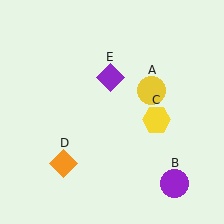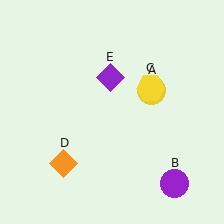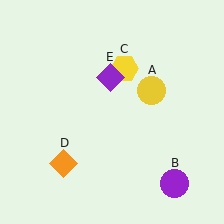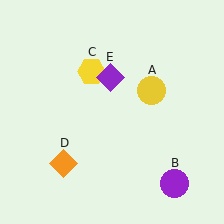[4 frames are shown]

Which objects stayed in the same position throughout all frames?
Yellow circle (object A) and purple circle (object B) and orange diamond (object D) and purple diamond (object E) remained stationary.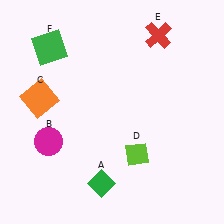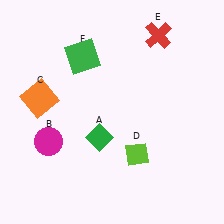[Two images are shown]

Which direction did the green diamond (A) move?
The green diamond (A) moved up.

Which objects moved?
The objects that moved are: the green diamond (A), the green square (F).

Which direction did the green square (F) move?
The green square (F) moved right.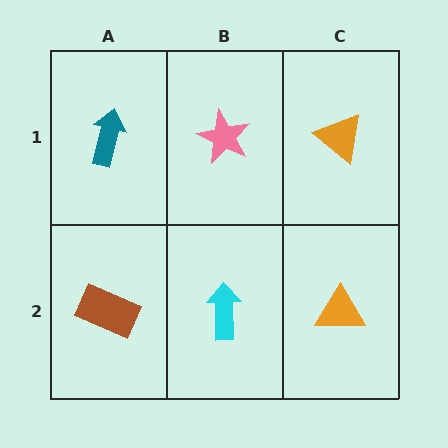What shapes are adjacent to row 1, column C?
An orange triangle (row 2, column C), a pink star (row 1, column B).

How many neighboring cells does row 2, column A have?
2.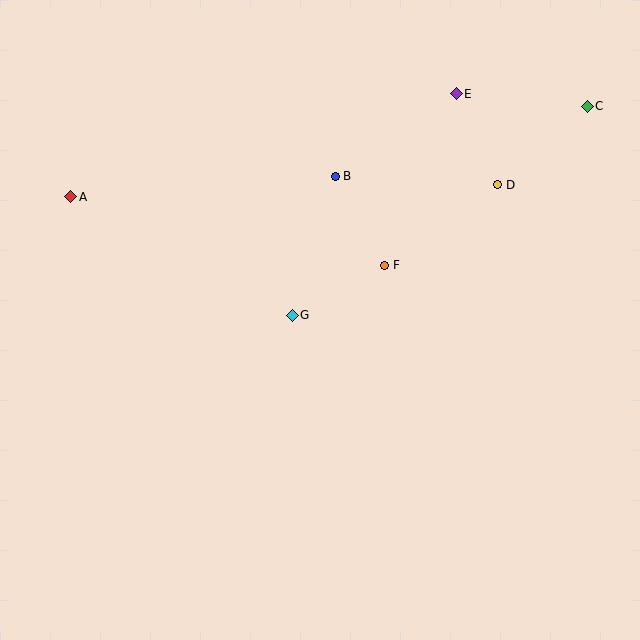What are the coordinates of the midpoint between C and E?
The midpoint between C and E is at (522, 100).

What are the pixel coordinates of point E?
Point E is at (456, 94).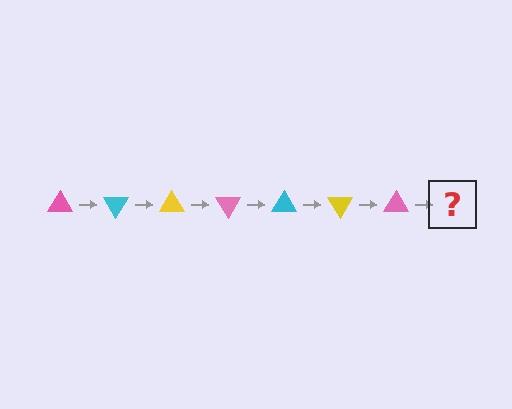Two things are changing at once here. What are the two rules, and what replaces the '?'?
The two rules are that it rotates 60 degrees each step and the color cycles through pink, cyan, and yellow. The '?' should be a cyan triangle, rotated 420 degrees from the start.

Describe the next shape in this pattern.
It should be a cyan triangle, rotated 420 degrees from the start.